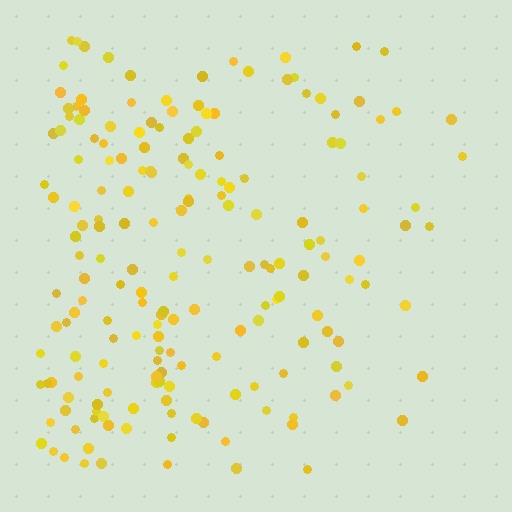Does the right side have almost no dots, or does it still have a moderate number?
Still a moderate number, just noticeably fewer than the left.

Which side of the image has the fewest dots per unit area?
The right.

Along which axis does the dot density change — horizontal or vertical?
Horizontal.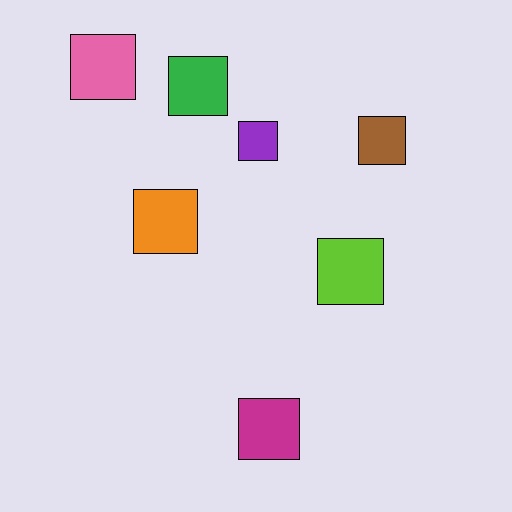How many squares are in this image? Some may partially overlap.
There are 7 squares.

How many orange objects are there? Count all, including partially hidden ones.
There is 1 orange object.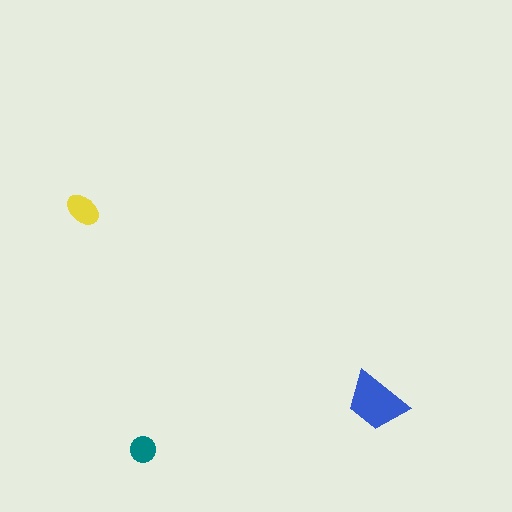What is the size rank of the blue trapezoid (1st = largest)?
1st.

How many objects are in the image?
There are 3 objects in the image.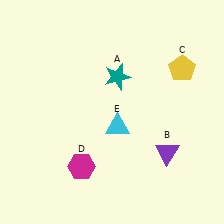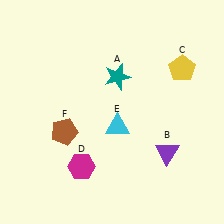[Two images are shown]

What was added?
A brown pentagon (F) was added in Image 2.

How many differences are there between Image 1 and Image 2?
There is 1 difference between the two images.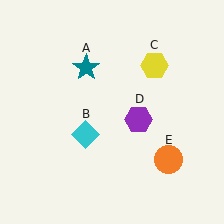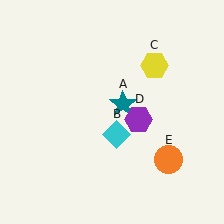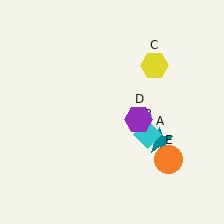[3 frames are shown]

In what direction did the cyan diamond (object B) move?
The cyan diamond (object B) moved right.